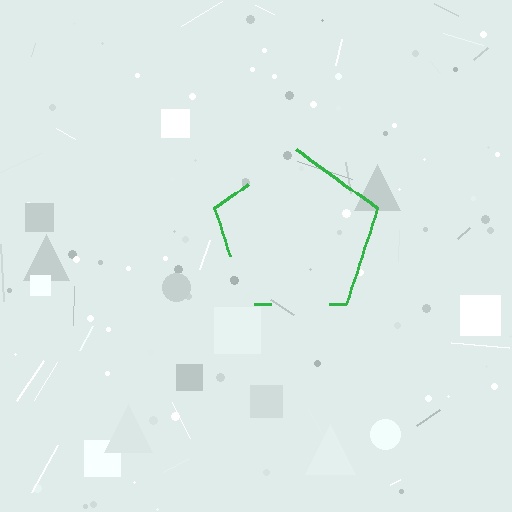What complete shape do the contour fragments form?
The contour fragments form a pentagon.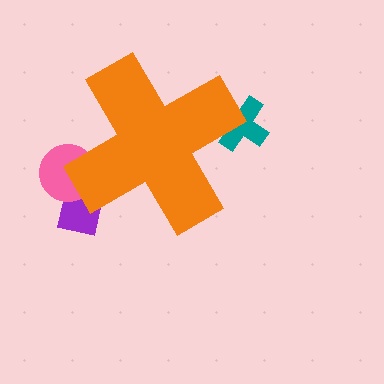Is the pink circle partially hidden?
Yes, the pink circle is partially hidden behind the orange cross.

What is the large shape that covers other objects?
An orange cross.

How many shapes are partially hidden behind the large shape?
3 shapes are partially hidden.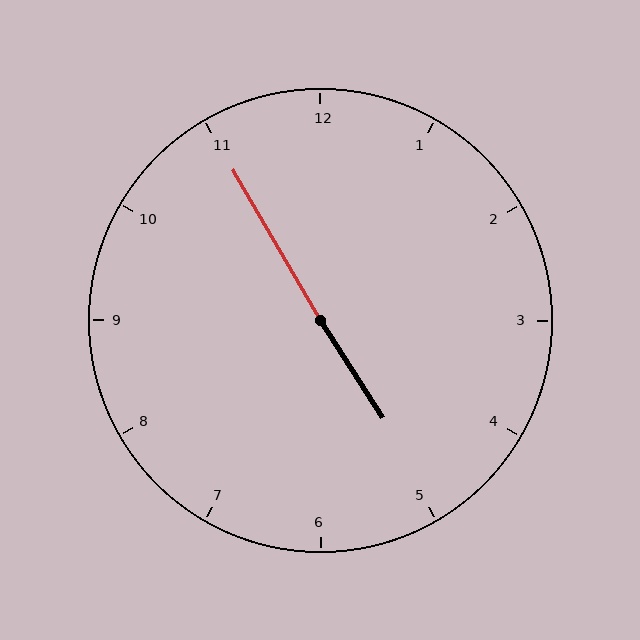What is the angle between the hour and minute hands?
Approximately 178 degrees.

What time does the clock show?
4:55.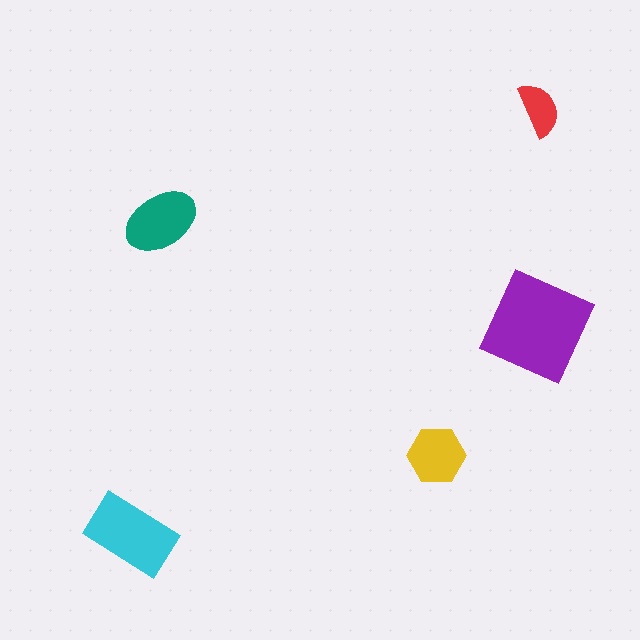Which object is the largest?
The purple square.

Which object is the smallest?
The red semicircle.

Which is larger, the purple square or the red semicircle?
The purple square.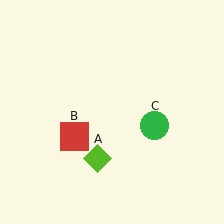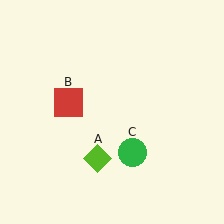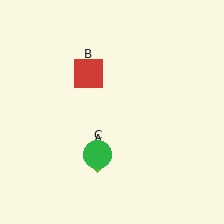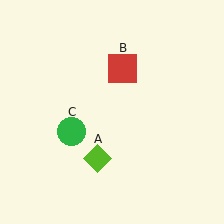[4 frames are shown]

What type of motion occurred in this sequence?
The red square (object B), green circle (object C) rotated clockwise around the center of the scene.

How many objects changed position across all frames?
2 objects changed position: red square (object B), green circle (object C).